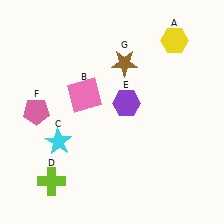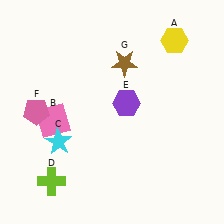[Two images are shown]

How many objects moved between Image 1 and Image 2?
1 object moved between the two images.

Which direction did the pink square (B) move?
The pink square (B) moved left.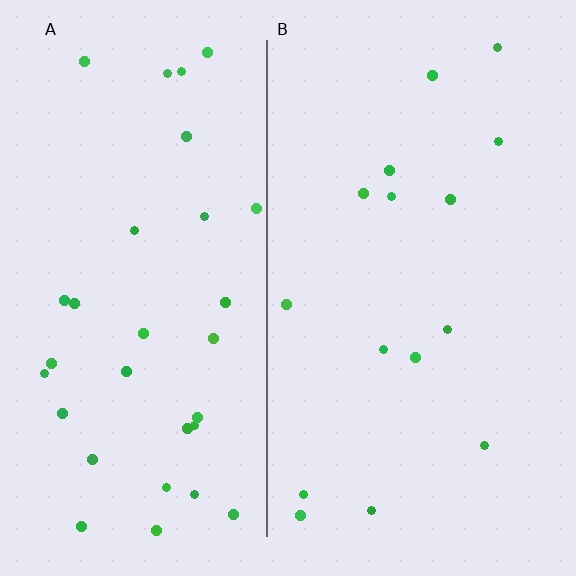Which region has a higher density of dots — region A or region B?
A (the left).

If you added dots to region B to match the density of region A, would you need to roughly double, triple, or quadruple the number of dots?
Approximately double.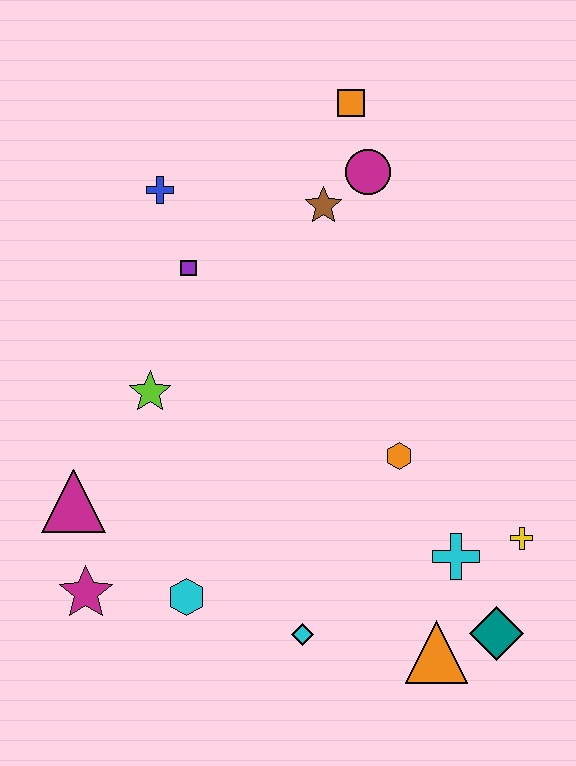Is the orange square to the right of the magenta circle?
No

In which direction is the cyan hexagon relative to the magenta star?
The cyan hexagon is to the right of the magenta star.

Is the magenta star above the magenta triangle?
No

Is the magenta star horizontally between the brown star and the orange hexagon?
No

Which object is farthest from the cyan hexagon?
The orange square is farthest from the cyan hexagon.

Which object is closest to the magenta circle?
The brown star is closest to the magenta circle.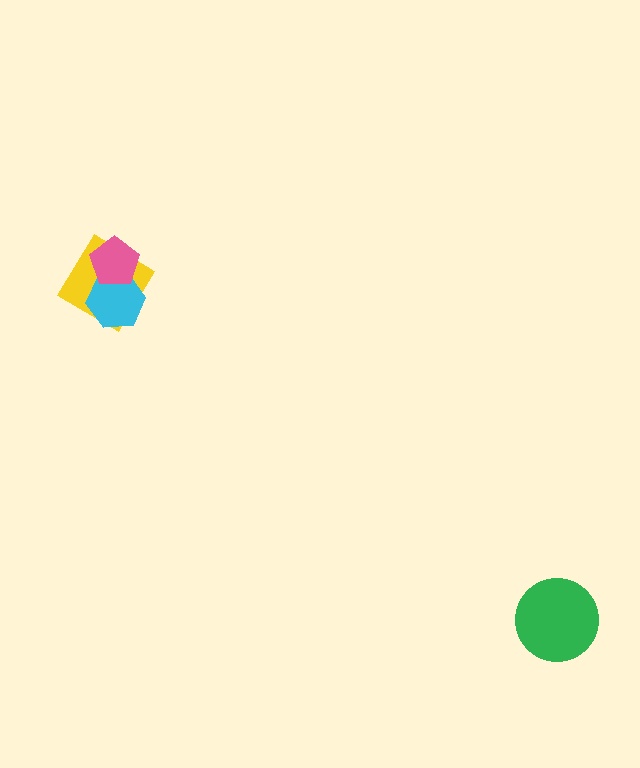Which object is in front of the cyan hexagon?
The pink pentagon is in front of the cyan hexagon.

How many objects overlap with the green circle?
0 objects overlap with the green circle.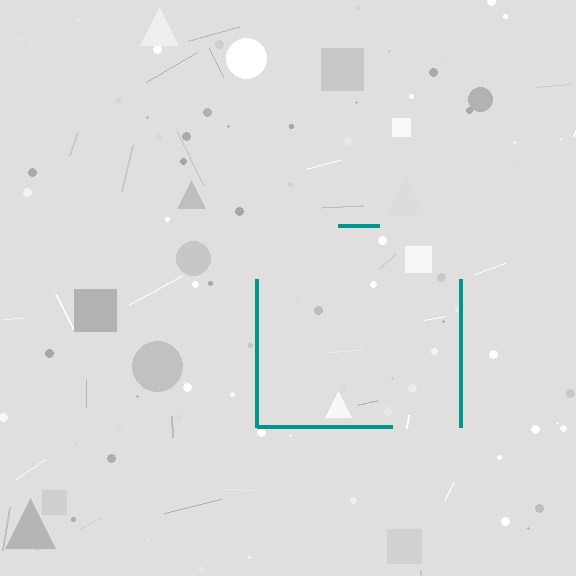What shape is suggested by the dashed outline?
The dashed outline suggests a square.